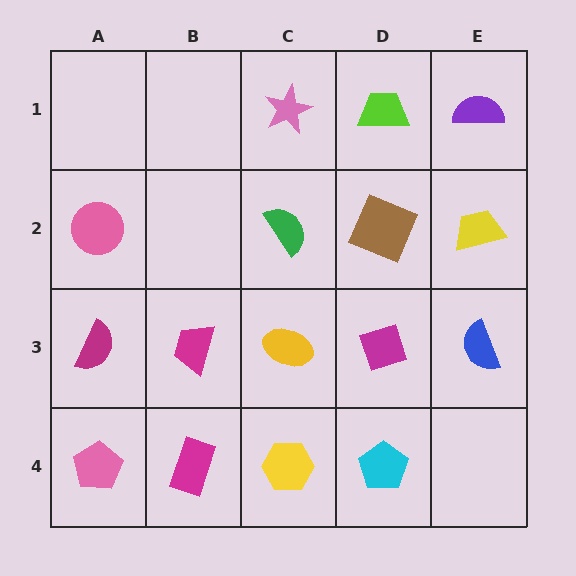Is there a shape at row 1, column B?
No, that cell is empty.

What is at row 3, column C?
A yellow ellipse.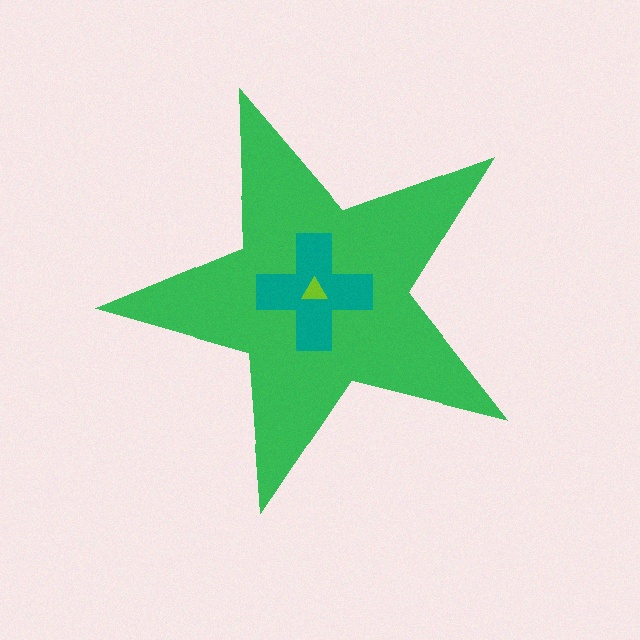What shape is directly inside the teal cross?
The lime triangle.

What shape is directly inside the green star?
The teal cross.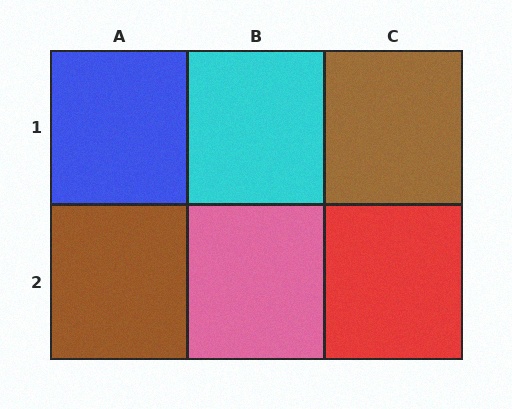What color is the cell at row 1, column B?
Cyan.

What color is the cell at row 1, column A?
Blue.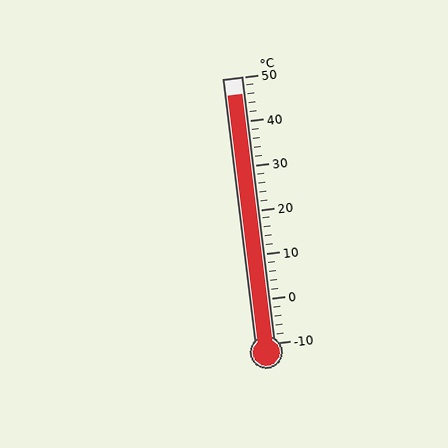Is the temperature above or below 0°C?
The temperature is above 0°C.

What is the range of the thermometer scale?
The thermometer scale ranges from -10°C to 50°C.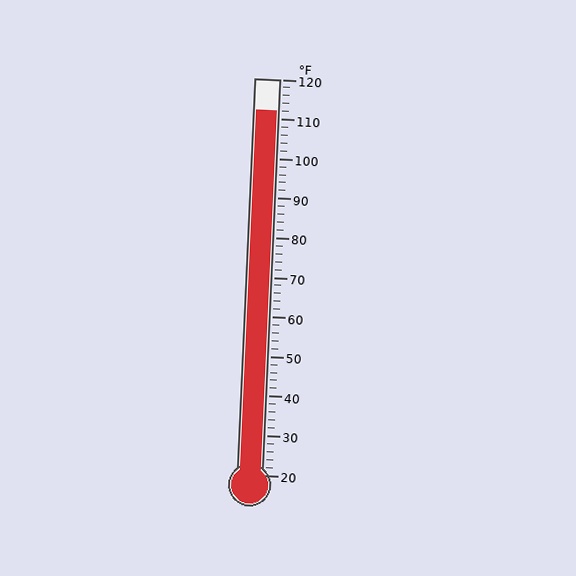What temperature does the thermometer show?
The thermometer shows approximately 112°F.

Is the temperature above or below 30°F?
The temperature is above 30°F.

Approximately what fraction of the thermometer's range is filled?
The thermometer is filled to approximately 90% of its range.